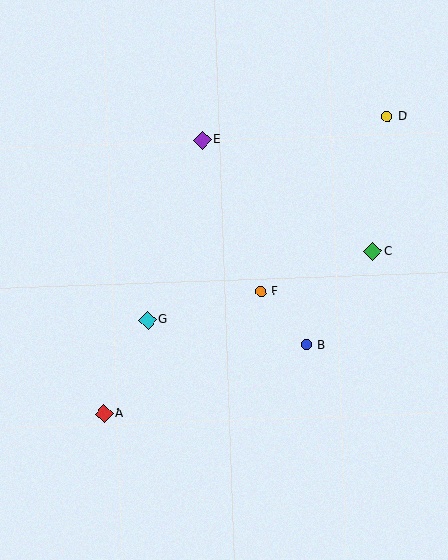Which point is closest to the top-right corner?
Point D is closest to the top-right corner.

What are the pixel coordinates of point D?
Point D is at (387, 116).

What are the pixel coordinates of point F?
Point F is at (261, 291).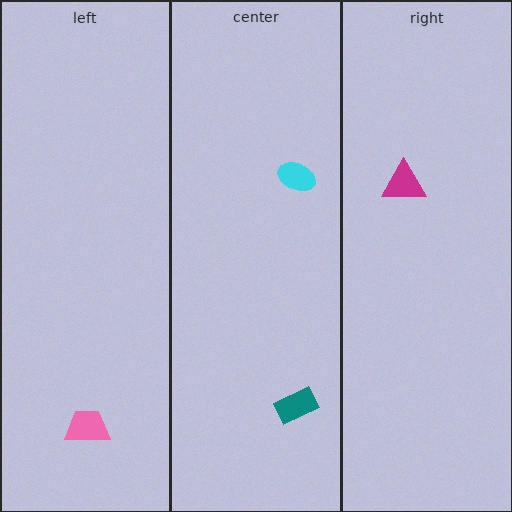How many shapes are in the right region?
1.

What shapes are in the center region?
The teal rectangle, the cyan ellipse.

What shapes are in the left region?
The pink trapezoid.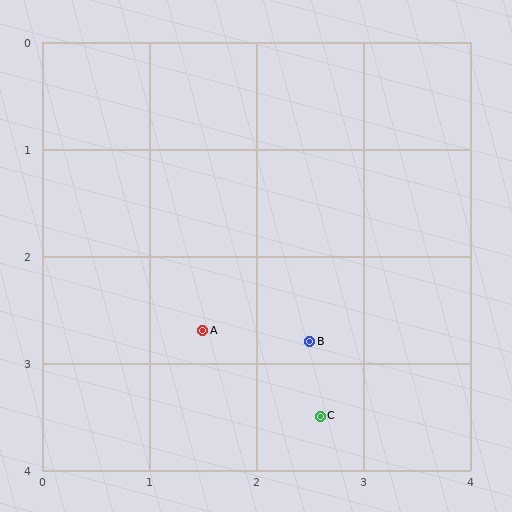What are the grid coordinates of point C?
Point C is at approximately (2.6, 3.5).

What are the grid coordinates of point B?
Point B is at approximately (2.5, 2.8).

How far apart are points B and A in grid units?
Points B and A are about 1.0 grid units apart.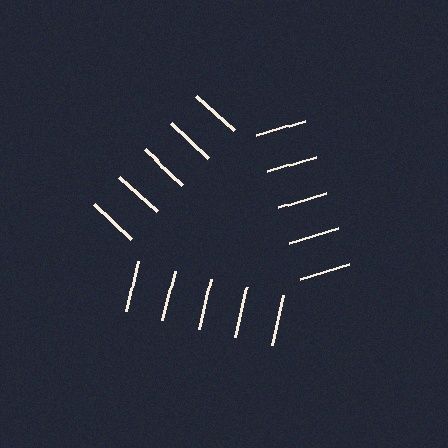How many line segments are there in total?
15 — 5 along each of the 3 edges.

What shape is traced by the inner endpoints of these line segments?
An illusory triangle — the line segments terminate on its edges but no continuous stroke is drawn.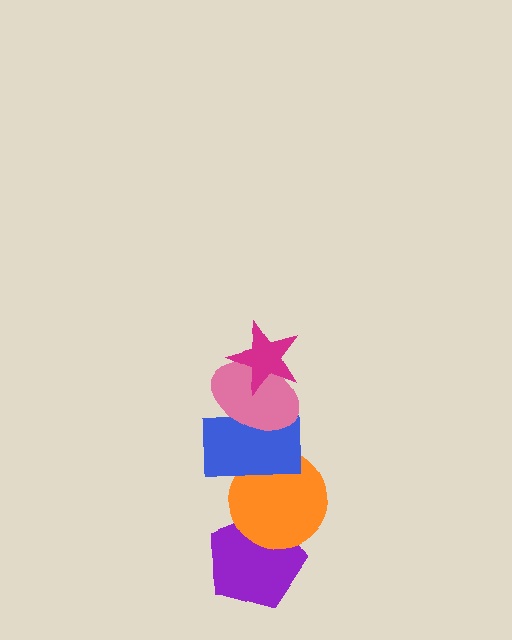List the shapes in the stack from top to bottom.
From top to bottom: the magenta star, the pink ellipse, the blue rectangle, the orange circle, the purple pentagon.